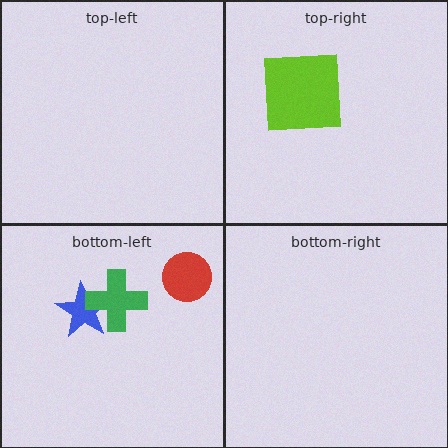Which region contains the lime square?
The top-right region.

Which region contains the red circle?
The bottom-left region.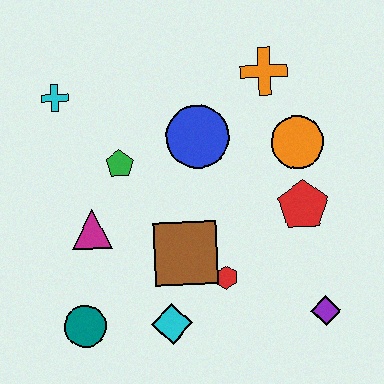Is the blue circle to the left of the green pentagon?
No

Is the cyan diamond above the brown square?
No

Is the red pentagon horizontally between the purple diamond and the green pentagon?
Yes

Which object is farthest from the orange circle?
The teal circle is farthest from the orange circle.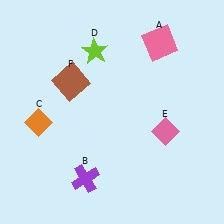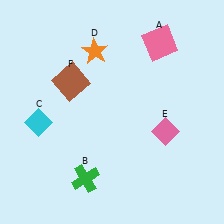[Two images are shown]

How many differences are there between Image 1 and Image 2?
There are 3 differences between the two images.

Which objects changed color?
B changed from purple to green. C changed from orange to cyan. D changed from lime to orange.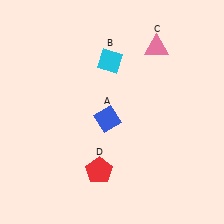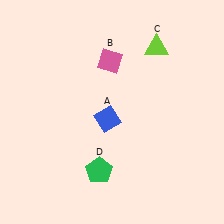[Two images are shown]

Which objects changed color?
B changed from cyan to pink. C changed from pink to lime. D changed from red to green.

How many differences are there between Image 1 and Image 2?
There are 3 differences between the two images.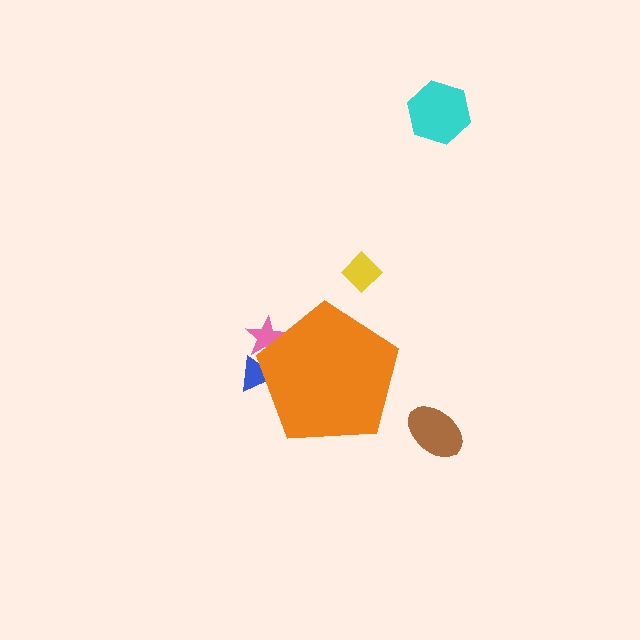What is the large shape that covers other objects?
An orange pentagon.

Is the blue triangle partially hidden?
Yes, the blue triangle is partially hidden behind the orange pentagon.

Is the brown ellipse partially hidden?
No, the brown ellipse is fully visible.